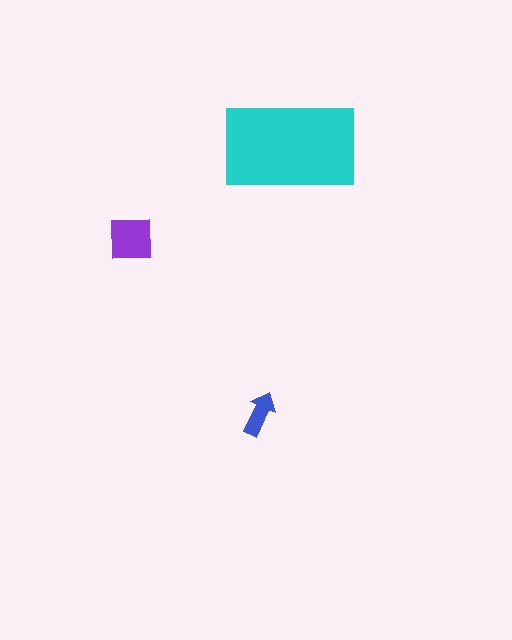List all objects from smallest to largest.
The blue arrow, the purple square, the cyan rectangle.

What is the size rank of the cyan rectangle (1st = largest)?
1st.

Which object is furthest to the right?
The cyan rectangle is rightmost.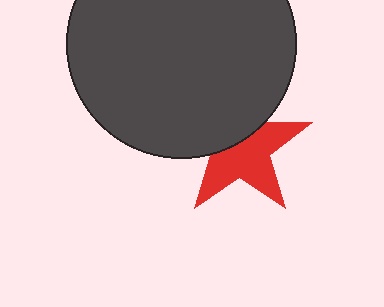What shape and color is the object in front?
The object in front is a dark gray circle.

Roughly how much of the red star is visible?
About half of it is visible (roughly 59%).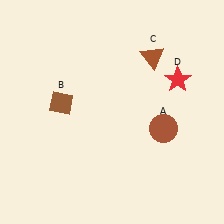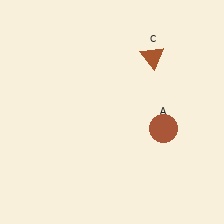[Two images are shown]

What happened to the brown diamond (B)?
The brown diamond (B) was removed in Image 2. It was in the top-left area of Image 1.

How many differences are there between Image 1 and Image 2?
There are 2 differences between the two images.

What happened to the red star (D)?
The red star (D) was removed in Image 2. It was in the top-right area of Image 1.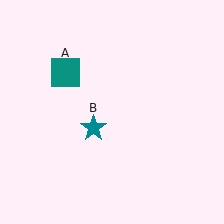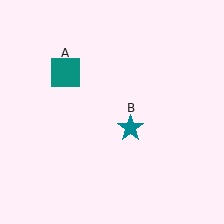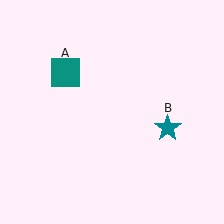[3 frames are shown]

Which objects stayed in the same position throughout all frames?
Teal square (object A) remained stationary.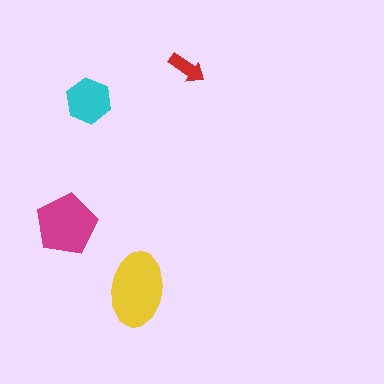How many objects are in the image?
There are 4 objects in the image.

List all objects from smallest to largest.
The red arrow, the cyan hexagon, the magenta pentagon, the yellow ellipse.